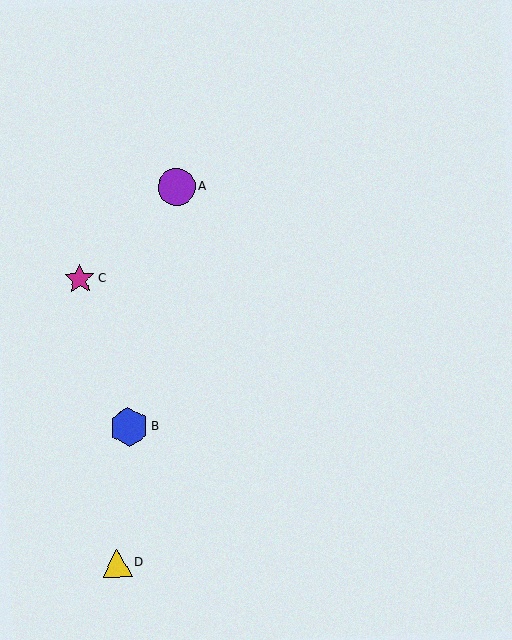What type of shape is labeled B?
Shape B is a blue hexagon.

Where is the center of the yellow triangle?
The center of the yellow triangle is at (117, 563).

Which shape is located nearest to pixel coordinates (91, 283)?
The magenta star (labeled C) at (80, 279) is nearest to that location.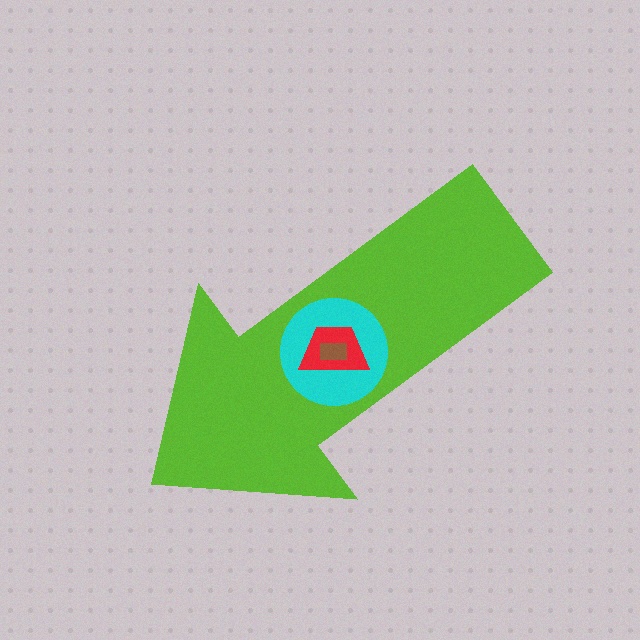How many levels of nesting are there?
4.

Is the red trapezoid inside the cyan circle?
Yes.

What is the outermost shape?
The lime arrow.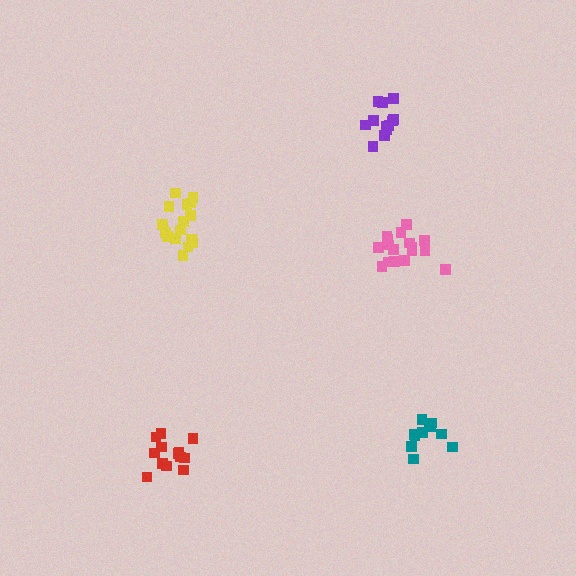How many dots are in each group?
Group 1: 17 dots, Group 2: 14 dots, Group 3: 11 dots, Group 4: 16 dots, Group 5: 13 dots (71 total).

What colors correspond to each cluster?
The clusters are colored: pink, red, teal, yellow, purple.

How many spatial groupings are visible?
There are 5 spatial groupings.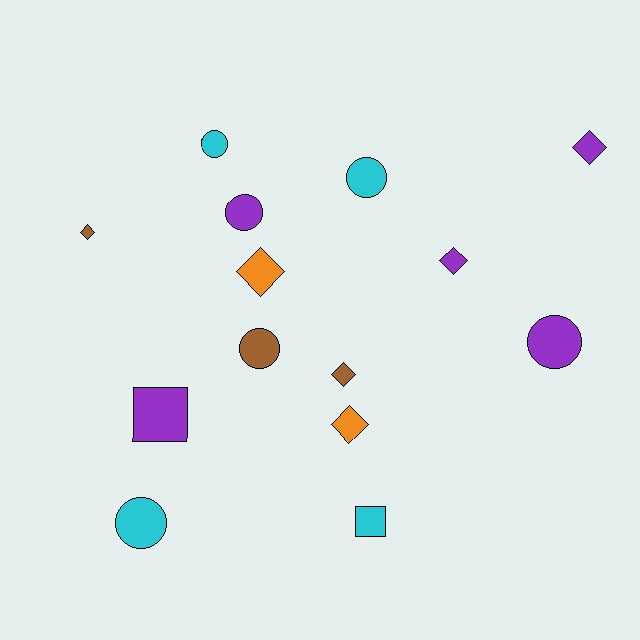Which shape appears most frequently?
Circle, with 6 objects.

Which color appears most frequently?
Purple, with 5 objects.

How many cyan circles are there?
There are 3 cyan circles.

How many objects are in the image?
There are 14 objects.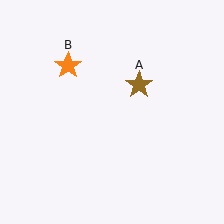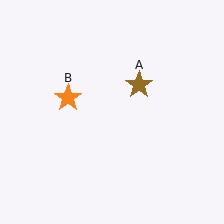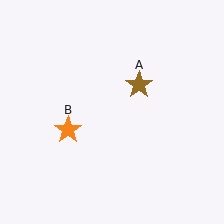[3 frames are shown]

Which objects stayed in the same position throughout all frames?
Brown star (object A) remained stationary.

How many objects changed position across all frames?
1 object changed position: orange star (object B).